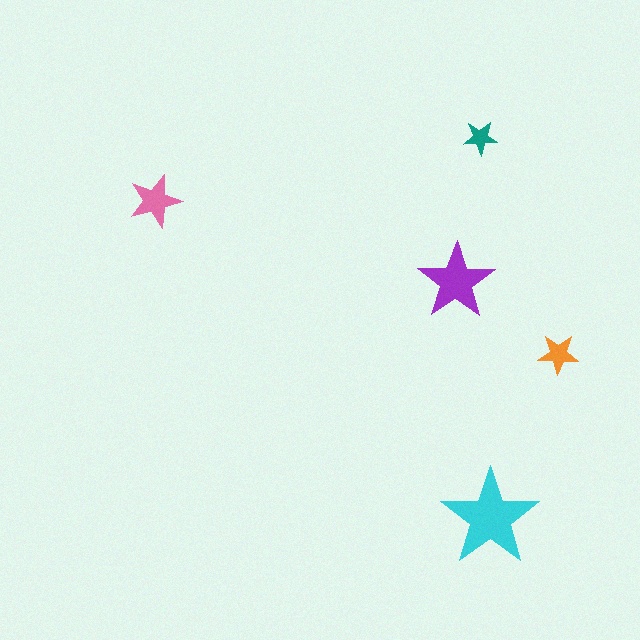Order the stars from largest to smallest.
the cyan one, the purple one, the pink one, the orange one, the teal one.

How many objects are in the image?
There are 5 objects in the image.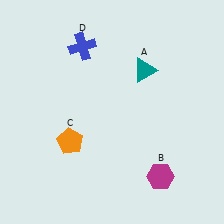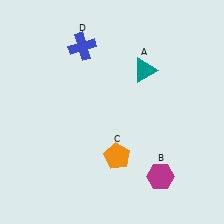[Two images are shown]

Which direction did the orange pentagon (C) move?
The orange pentagon (C) moved right.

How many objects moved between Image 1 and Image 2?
1 object moved between the two images.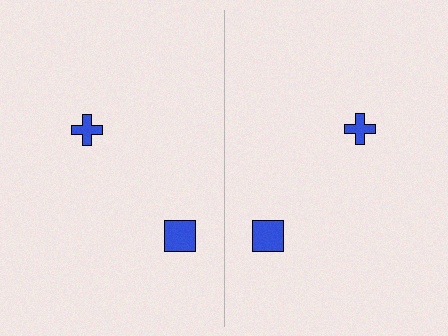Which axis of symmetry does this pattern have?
The pattern has a vertical axis of symmetry running through the center of the image.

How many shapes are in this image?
There are 4 shapes in this image.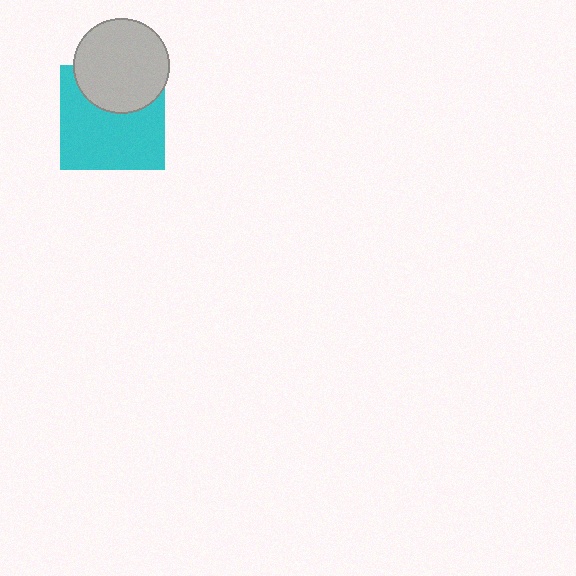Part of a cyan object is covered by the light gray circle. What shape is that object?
It is a square.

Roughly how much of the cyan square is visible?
Most of it is visible (roughly 67%).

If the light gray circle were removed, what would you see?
You would see the complete cyan square.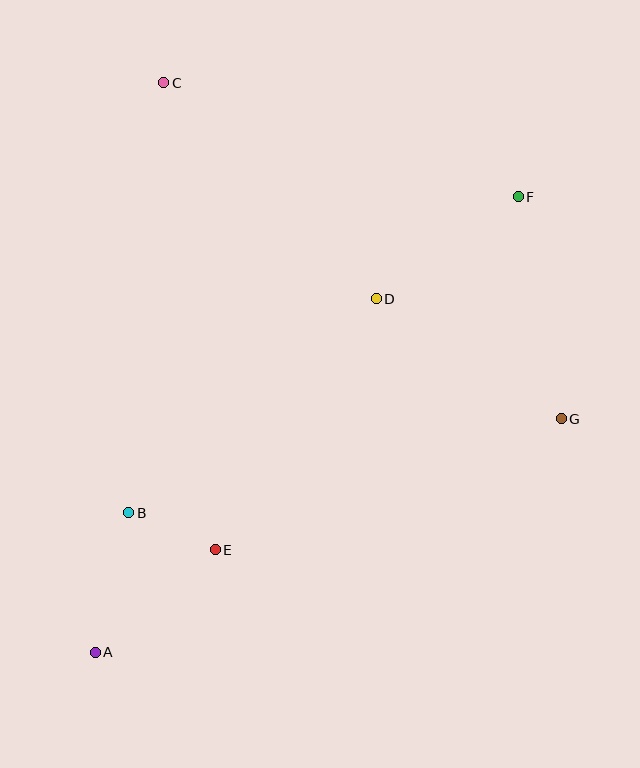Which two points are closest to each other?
Points B and E are closest to each other.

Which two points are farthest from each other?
Points A and F are farthest from each other.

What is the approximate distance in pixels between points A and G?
The distance between A and G is approximately 521 pixels.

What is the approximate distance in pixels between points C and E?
The distance between C and E is approximately 470 pixels.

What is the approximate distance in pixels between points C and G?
The distance between C and G is approximately 520 pixels.